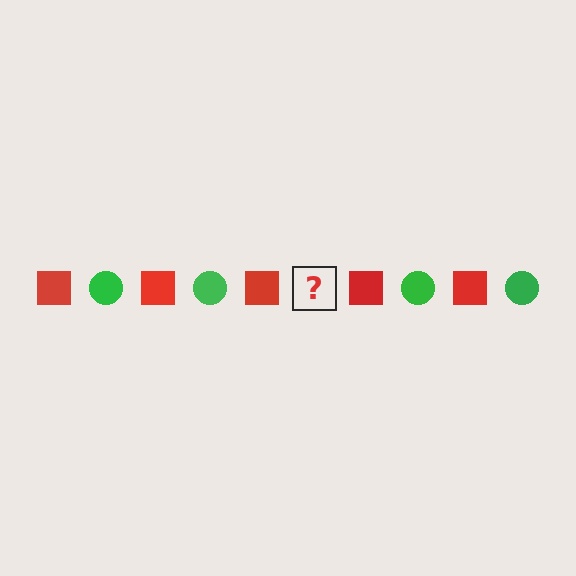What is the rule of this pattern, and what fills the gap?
The rule is that the pattern alternates between red square and green circle. The gap should be filled with a green circle.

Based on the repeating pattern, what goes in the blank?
The blank should be a green circle.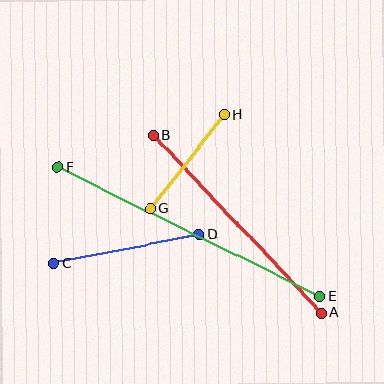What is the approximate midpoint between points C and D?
The midpoint is at approximately (126, 249) pixels.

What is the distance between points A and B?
The distance is approximately 244 pixels.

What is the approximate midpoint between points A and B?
The midpoint is at approximately (238, 224) pixels.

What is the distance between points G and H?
The distance is approximately 120 pixels.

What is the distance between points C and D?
The distance is approximately 148 pixels.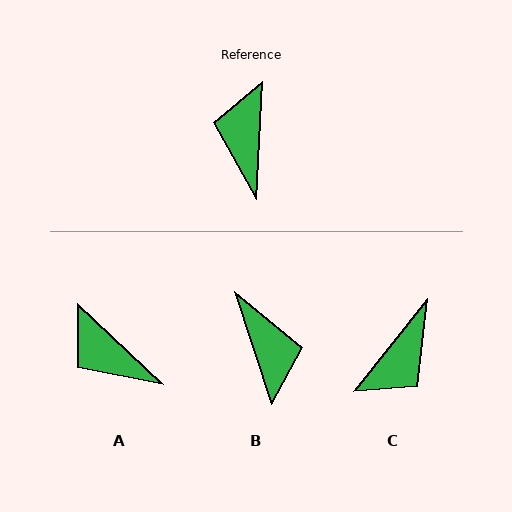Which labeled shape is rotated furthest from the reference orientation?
B, about 159 degrees away.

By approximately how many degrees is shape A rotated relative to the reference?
Approximately 49 degrees counter-clockwise.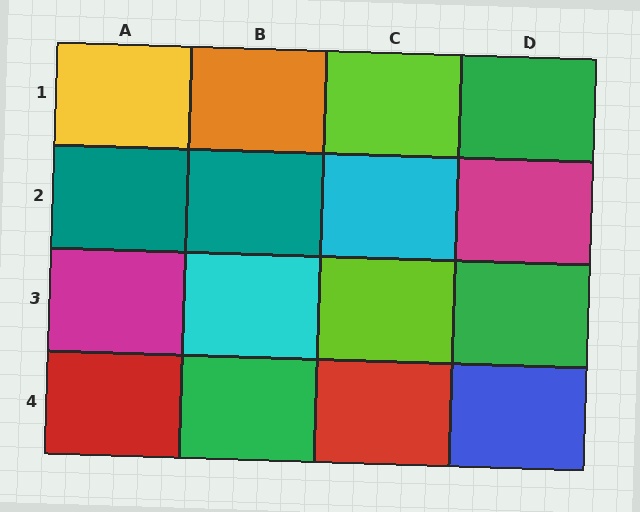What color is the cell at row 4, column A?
Red.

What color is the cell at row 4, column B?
Green.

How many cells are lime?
2 cells are lime.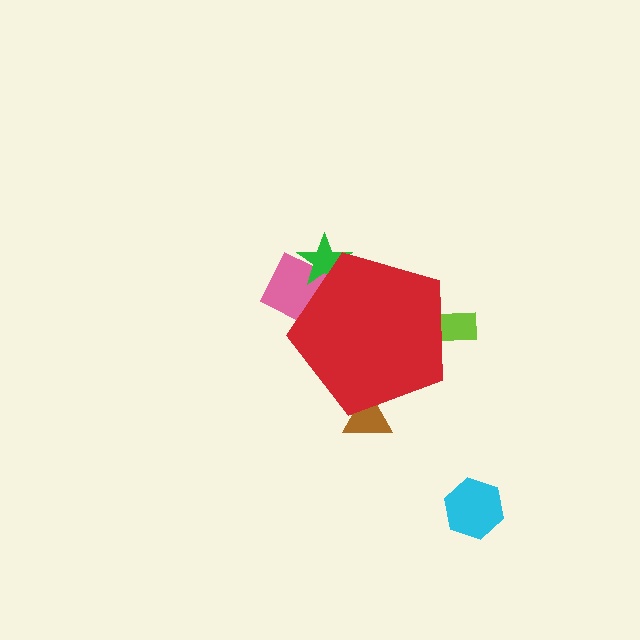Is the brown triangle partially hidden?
Yes, the brown triangle is partially hidden behind the red pentagon.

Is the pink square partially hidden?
Yes, the pink square is partially hidden behind the red pentagon.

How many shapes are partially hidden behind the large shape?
4 shapes are partially hidden.